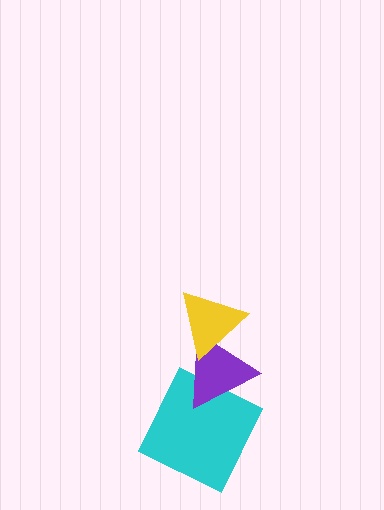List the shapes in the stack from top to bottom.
From top to bottom: the yellow triangle, the purple triangle, the cyan square.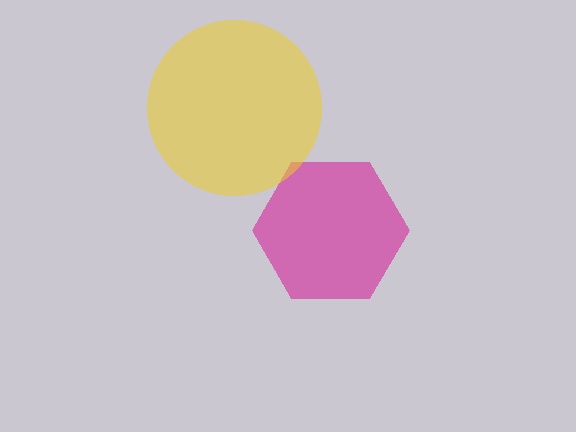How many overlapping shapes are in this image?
There are 2 overlapping shapes in the image.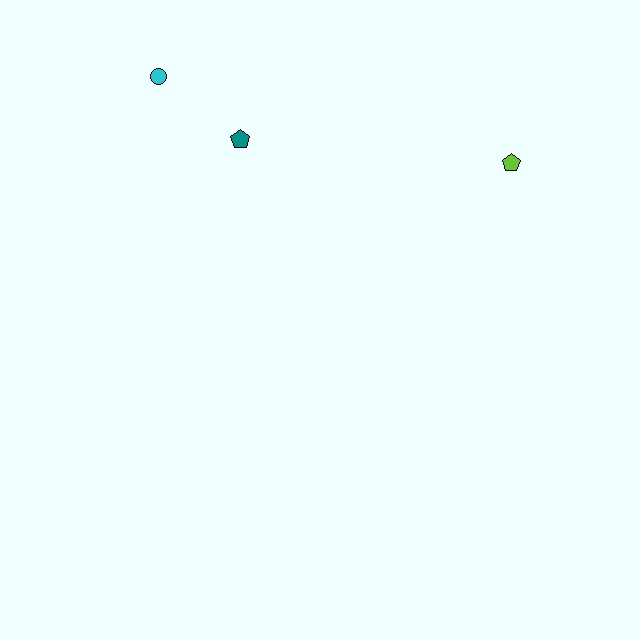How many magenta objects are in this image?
There are no magenta objects.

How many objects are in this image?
There are 3 objects.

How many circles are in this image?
There is 1 circle.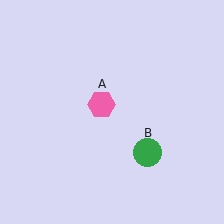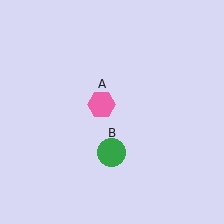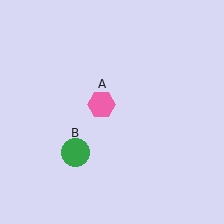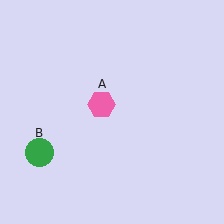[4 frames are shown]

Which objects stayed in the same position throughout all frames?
Pink hexagon (object A) remained stationary.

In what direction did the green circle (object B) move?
The green circle (object B) moved left.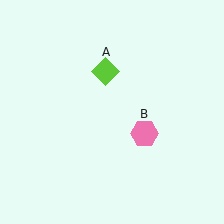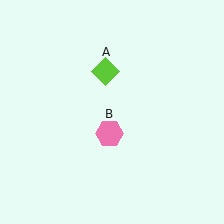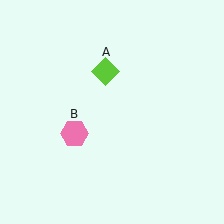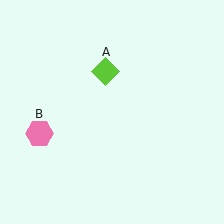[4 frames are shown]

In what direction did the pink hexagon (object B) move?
The pink hexagon (object B) moved left.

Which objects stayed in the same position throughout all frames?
Lime diamond (object A) remained stationary.